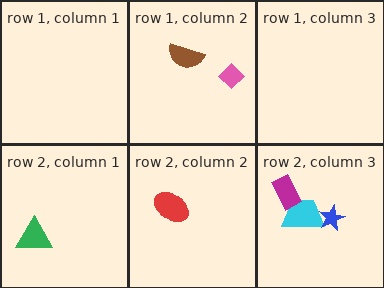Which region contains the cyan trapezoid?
The row 2, column 3 region.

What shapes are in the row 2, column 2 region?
The red ellipse.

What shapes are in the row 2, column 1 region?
The green triangle.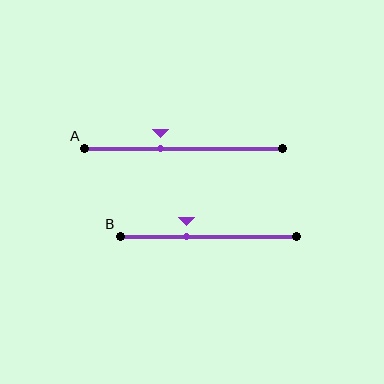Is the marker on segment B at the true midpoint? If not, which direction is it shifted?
No, the marker on segment B is shifted to the left by about 12% of the segment length.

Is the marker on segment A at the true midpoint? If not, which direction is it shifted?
No, the marker on segment A is shifted to the left by about 12% of the segment length.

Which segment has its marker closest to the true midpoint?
Segment A has its marker closest to the true midpoint.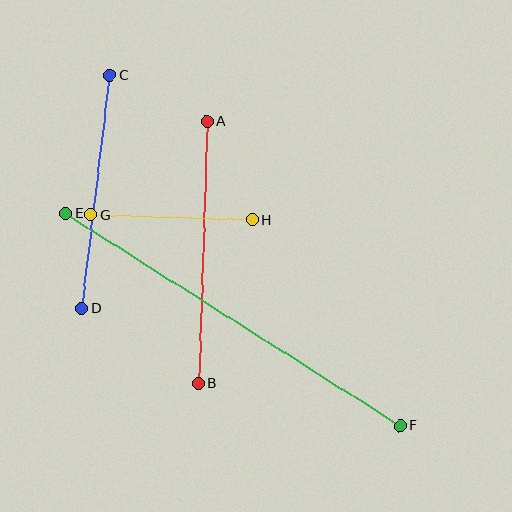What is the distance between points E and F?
The distance is approximately 396 pixels.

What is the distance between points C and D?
The distance is approximately 235 pixels.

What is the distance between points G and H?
The distance is approximately 162 pixels.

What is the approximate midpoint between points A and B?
The midpoint is at approximately (203, 252) pixels.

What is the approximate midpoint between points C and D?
The midpoint is at approximately (96, 192) pixels.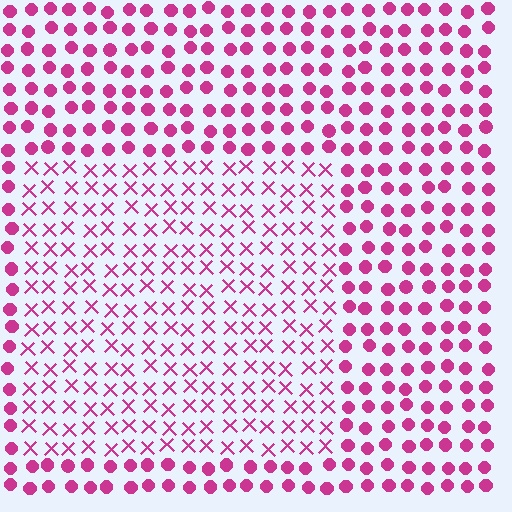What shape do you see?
I see a rectangle.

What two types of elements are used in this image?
The image uses X marks inside the rectangle region and circles outside it.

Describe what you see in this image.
The image is filled with small magenta elements arranged in a uniform grid. A rectangle-shaped region contains X marks, while the surrounding area contains circles. The boundary is defined purely by the change in element shape.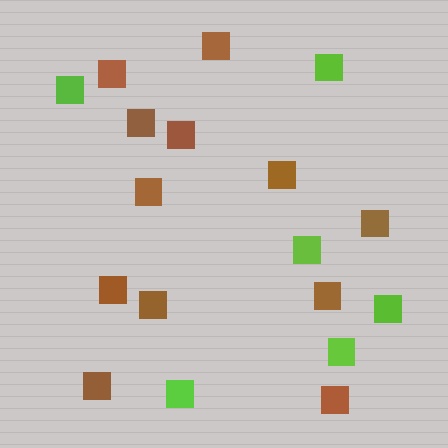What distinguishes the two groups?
There are 2 groups: one group of lime squares (6) and one group of brown squares (12).